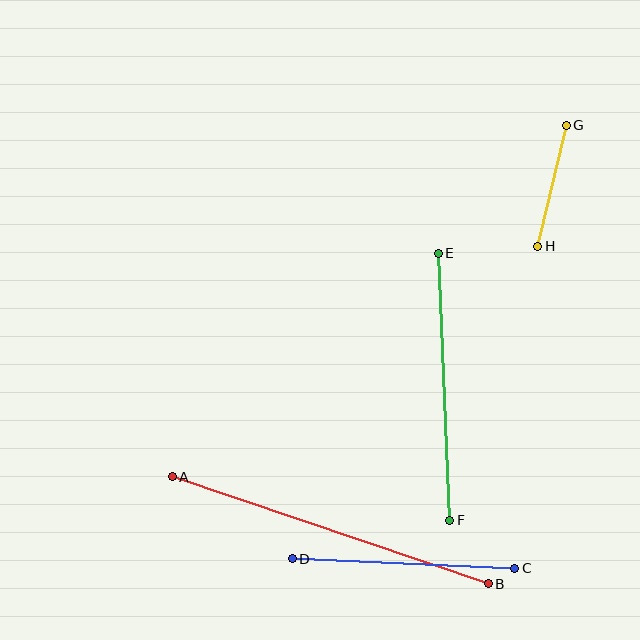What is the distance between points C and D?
The distance is approximately 223 pixels.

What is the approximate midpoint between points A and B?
The midpoint is at approximately (330, 530) pixels.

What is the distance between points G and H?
The distance is approximately 124 pixels.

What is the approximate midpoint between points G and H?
The midpoint is at approximately (552, 186) pixels.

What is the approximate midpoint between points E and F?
The midpoint is at approximately (444, 387) pixels.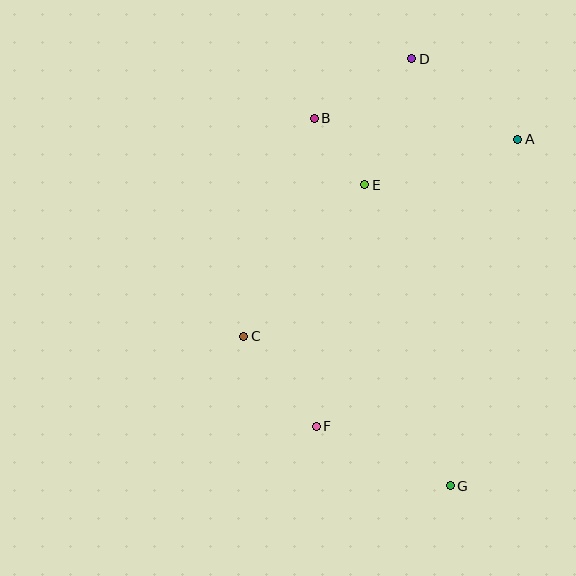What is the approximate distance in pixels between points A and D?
The distance between A and D is approximately 133 pixels.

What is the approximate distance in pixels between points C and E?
The distance between C and E is approximately 194 pixels.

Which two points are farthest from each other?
Points D and G are farthest from each other.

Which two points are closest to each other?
Points B and E are closest to each other.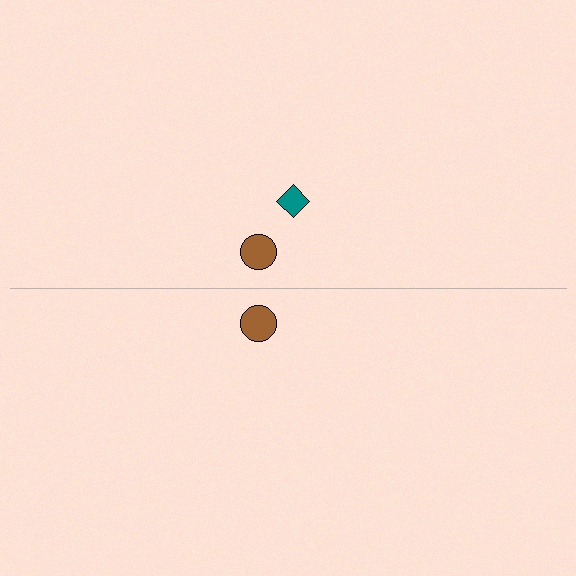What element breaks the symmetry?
A teal diamond is missing from the bottom side.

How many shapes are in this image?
There are 3 shapes in this image.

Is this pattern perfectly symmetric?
No, the pattern is not perfectly symmetric. A teal diamond is missing from the bottom side.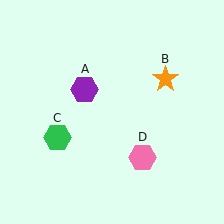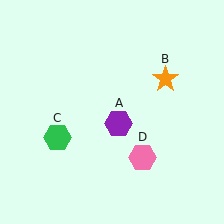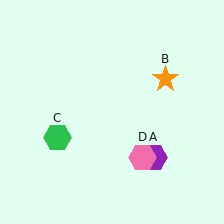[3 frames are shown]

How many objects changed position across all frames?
1 object changed position: purple hexagon (object A).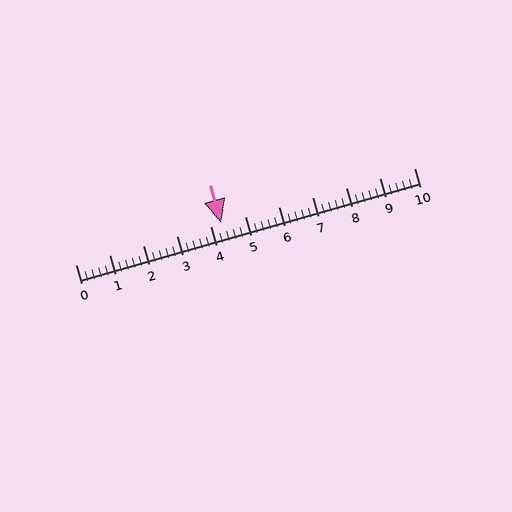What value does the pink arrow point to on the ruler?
The pink arrow points to approximately 4.3.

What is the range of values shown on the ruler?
The ruler shows values from 0 to 10.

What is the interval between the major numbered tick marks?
The major tick marks are spaced 1 units apart.